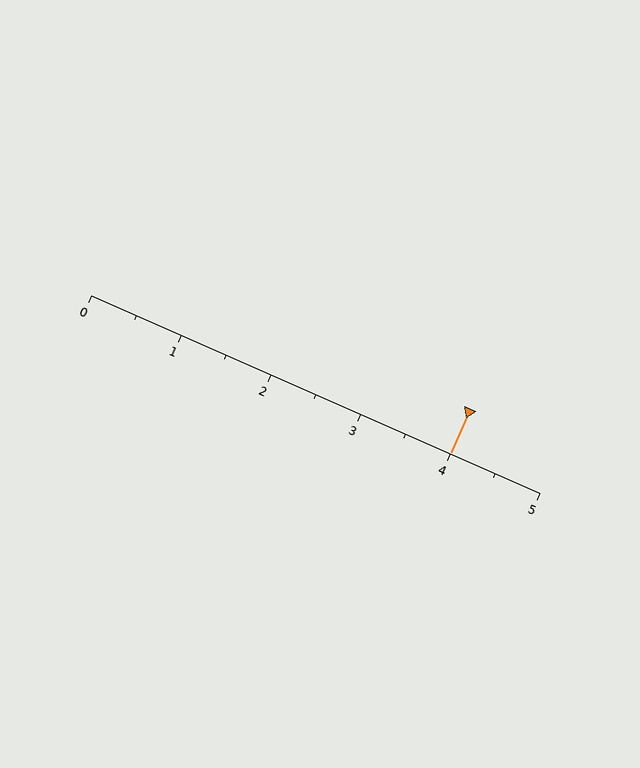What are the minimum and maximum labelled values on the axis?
The axis runs from 0 to 5.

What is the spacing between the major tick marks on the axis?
The major ticks are spaced 1 apart.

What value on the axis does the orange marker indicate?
The marker indicates approximately 4.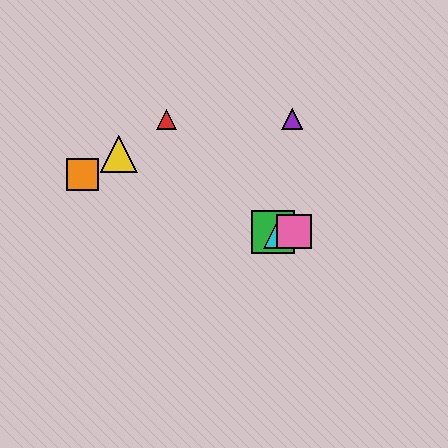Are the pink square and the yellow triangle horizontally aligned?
No, the pink square is at y≈232 and the yellow triangle is at y≈154.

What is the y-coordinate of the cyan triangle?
The cyan triangle is at y≈232.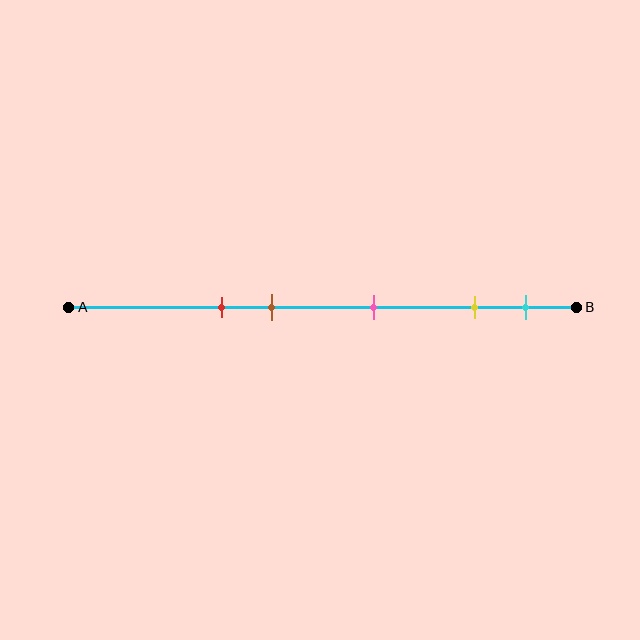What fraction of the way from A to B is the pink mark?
The pink mark is approximately 60% (0.6) of the way from A to B.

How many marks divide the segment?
There are 5 marks dividing the segment.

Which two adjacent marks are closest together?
The yellow and cyan marks are the closest adjacent pair.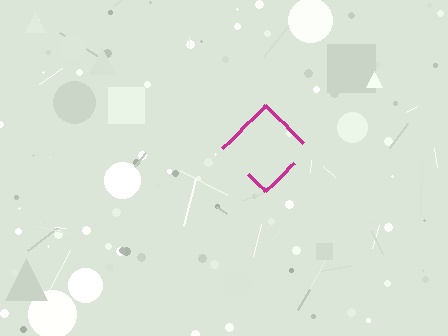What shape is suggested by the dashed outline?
The dashed outline suggests a diamond.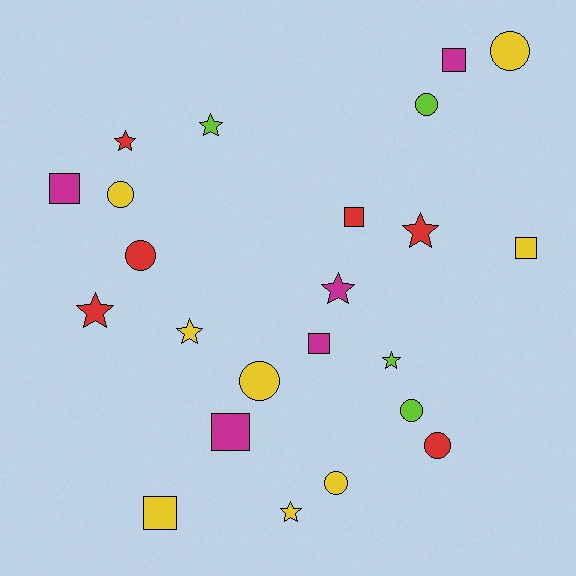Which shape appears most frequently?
Star, with 8 objects.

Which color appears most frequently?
Yellow, with 8 objects.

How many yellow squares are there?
There are 2 yellow squares.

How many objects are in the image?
There are 23 objects.